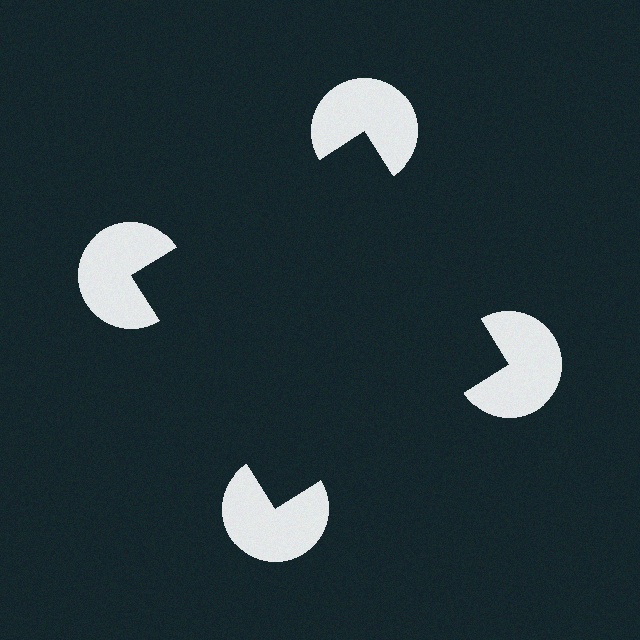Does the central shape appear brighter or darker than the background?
It typically appears slightly darker than the background, even though no actual brightness change is drawn.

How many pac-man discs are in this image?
There are 4 — one at each vertex of the illusory square.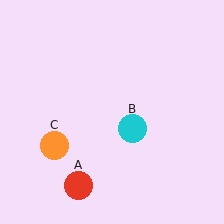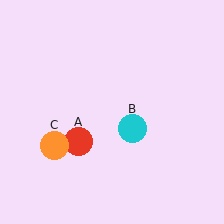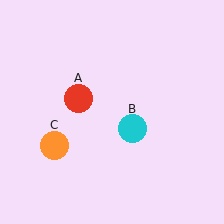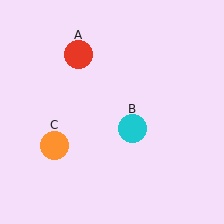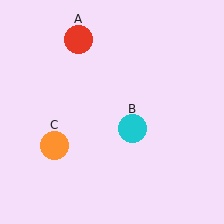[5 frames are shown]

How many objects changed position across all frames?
1 object changed position: red circle (object A).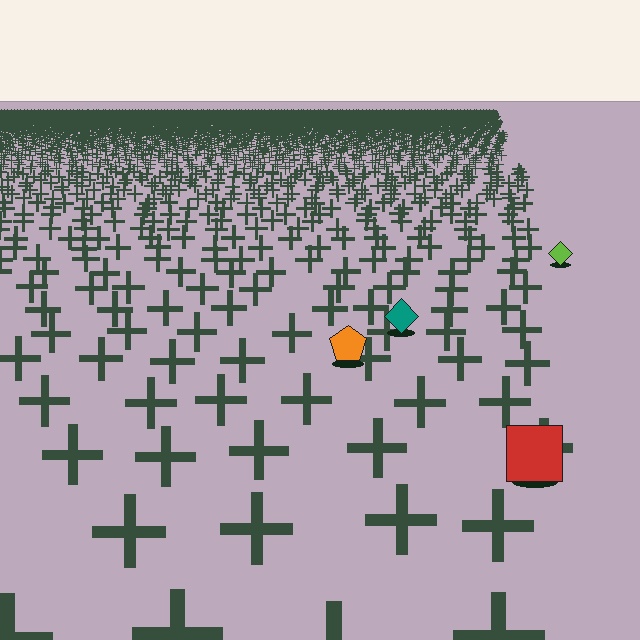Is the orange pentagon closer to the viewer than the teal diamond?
Yes. The orange pentagon is closer — you can tell from the texture gradient: the ground texture is coarser near it.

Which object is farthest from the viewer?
The lime diamond is farthest from the viewer. It appears smaller and the ground texture around it is denser.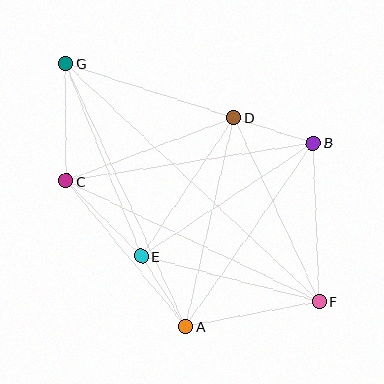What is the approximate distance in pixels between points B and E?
The distance between B and E is approximately 206 pixels.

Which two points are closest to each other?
Points B and D are closest to each other.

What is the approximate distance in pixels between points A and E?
The distance between A and E is approximately 83 pixels.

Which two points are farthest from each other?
Points F and G are farthest from each other.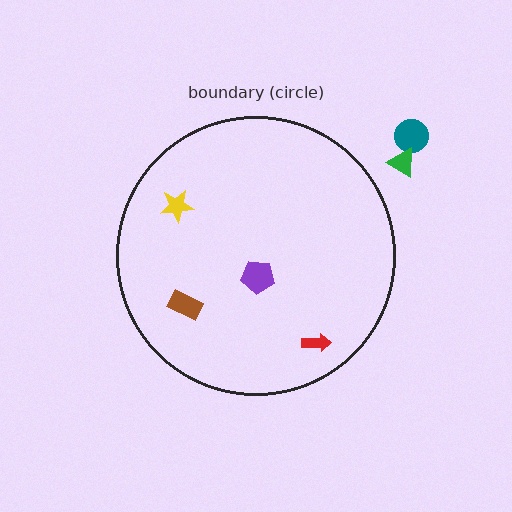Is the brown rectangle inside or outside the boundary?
Inside.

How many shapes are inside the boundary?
4 inside, 2 outside.